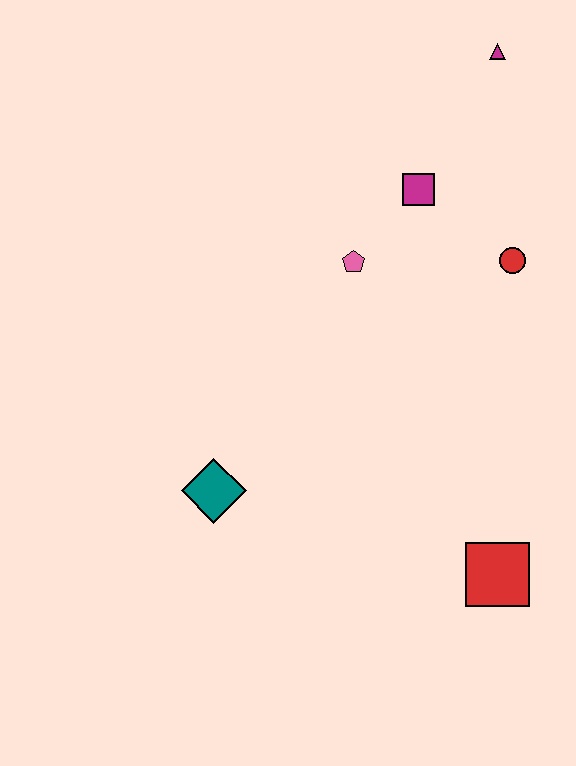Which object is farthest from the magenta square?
The red square is farthest from the magenta square.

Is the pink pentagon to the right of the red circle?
No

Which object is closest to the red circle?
The magenta square is closest to the red circle.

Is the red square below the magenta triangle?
Yes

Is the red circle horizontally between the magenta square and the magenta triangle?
No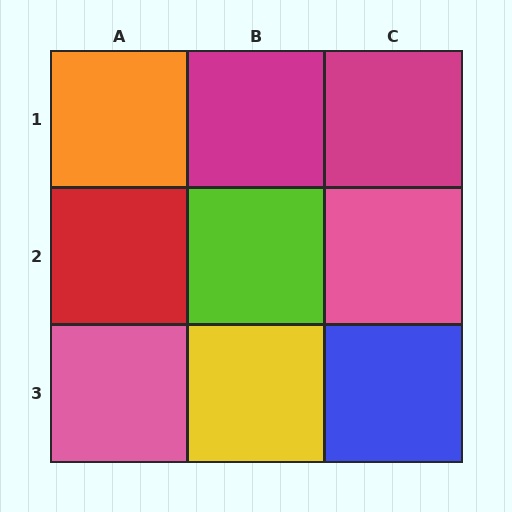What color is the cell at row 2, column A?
Red.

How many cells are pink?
2 cells are pink.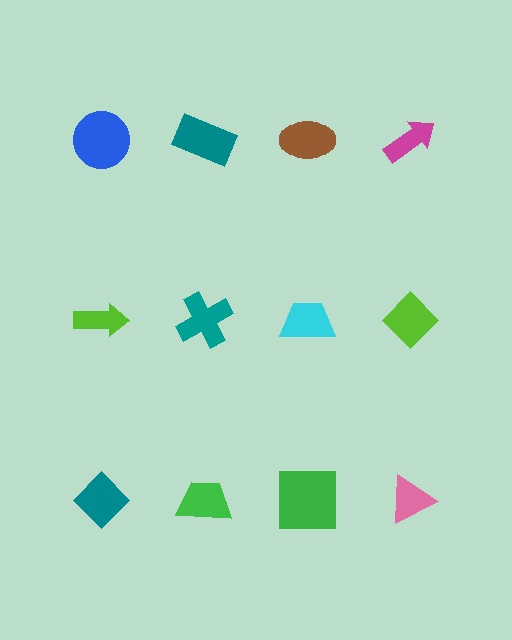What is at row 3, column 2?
A green trapezoid.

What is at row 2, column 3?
A cyan trapezoid.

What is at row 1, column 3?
A brown ellipse.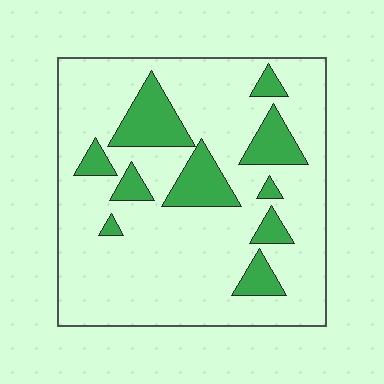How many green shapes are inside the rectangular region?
10.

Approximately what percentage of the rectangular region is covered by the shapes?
Approximately 20%.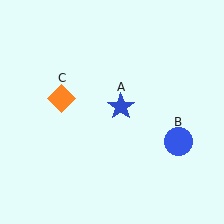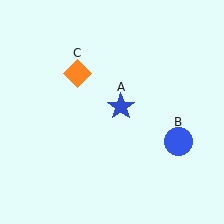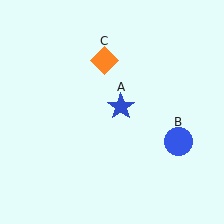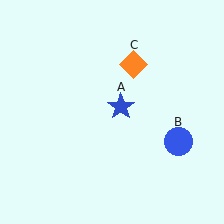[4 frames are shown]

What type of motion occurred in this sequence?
The orange diamond (object C) rotated clockwise around the center of the scene.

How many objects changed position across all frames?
1 object changed position: orange diamond (object C).